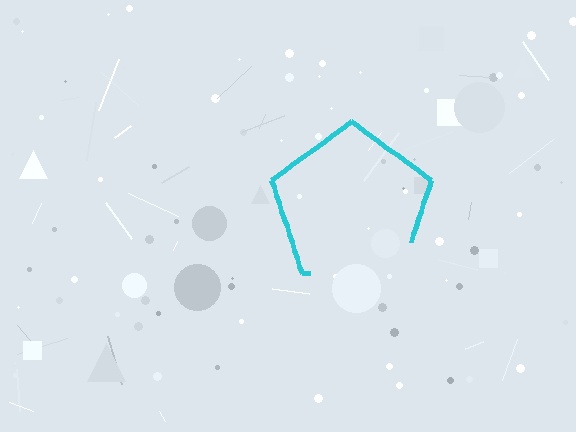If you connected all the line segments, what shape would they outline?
They would outline a pentagon.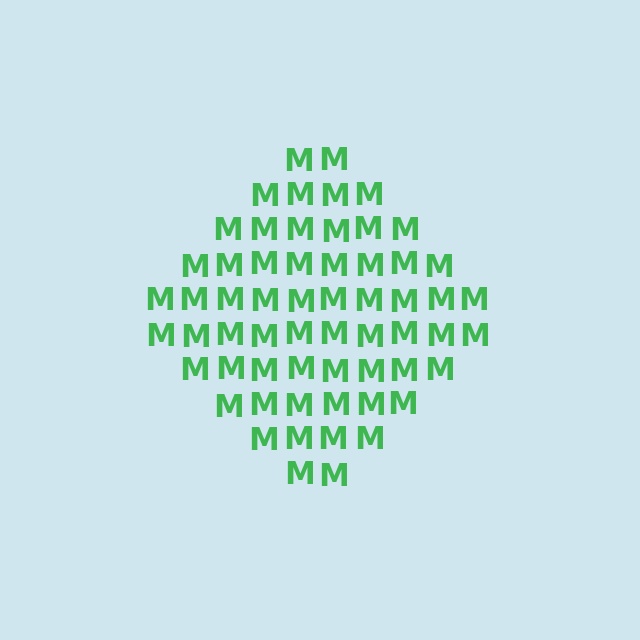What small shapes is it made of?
It is made of small letter M's.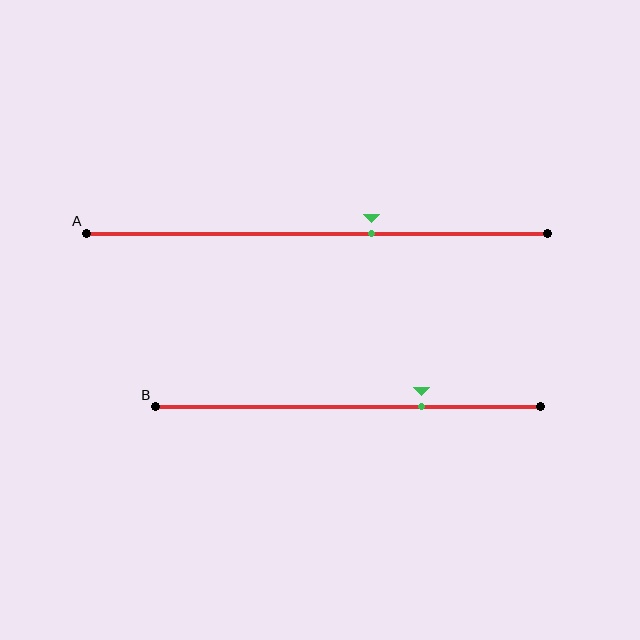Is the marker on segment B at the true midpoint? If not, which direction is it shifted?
No, the marker on segment B is shifted to the right by about 19% of the segment length.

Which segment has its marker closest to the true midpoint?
Segment A has its marker closest to the true midpoint.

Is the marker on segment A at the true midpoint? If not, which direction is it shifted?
No, the marker on segment A is shifted to the right by about 12% of the segment length.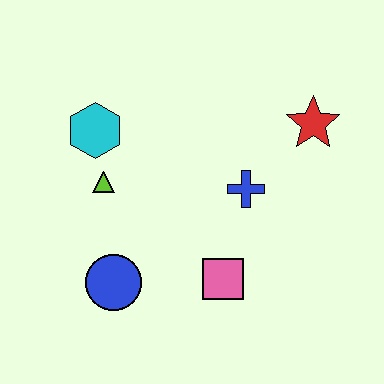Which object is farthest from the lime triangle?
The red star is farthest from the lime triangle.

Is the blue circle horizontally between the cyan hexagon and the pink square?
Yes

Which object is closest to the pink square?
The blue cross is closest to the pink square.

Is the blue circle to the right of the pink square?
No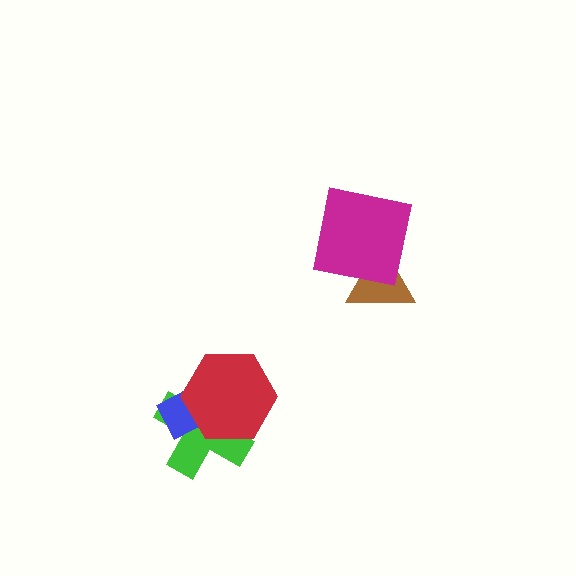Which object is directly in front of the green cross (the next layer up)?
The blue diamond is directly in front of the green cross.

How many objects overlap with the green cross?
2 objects overlap with the green cross.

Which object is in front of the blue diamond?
The red hexagon is in front of the blue diamond.